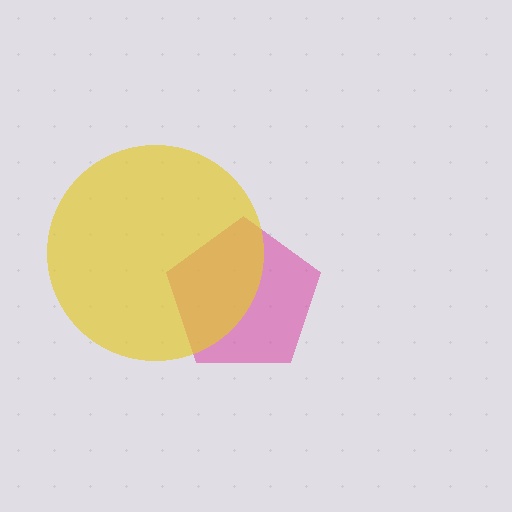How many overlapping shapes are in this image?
There are 2 overlapping shapes in the image.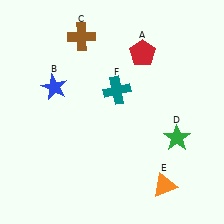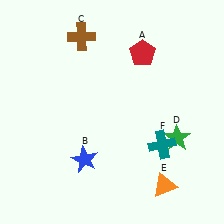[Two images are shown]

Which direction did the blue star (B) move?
The blue star (B) moved down.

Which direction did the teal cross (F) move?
The teal cross (F) moved down.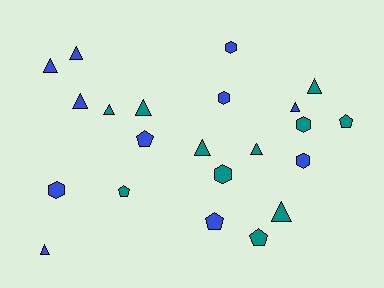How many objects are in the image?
There are 22 objects.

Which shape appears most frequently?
Triangle, with 11 objects.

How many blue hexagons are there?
There are 4 blue hexagons.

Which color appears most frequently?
Blue, with 11 objects.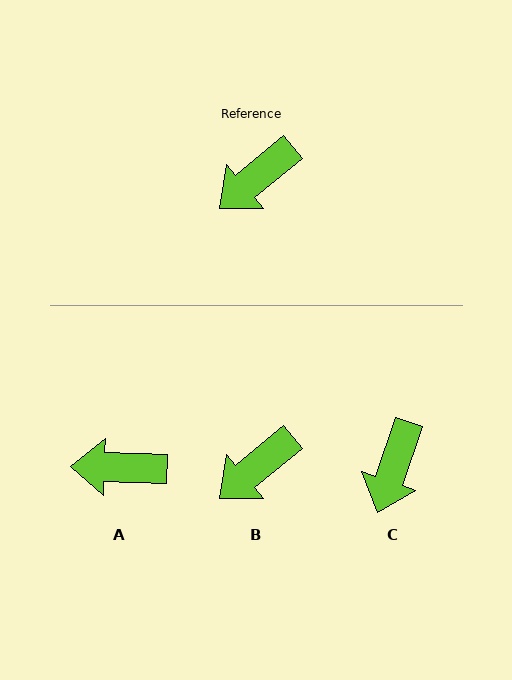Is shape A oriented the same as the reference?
No, it is off by about 41 degrees.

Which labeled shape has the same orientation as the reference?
B.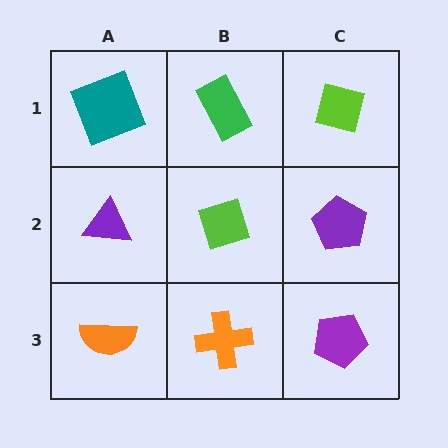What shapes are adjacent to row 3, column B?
A lime diamond (row 2, column B), an orange semicircle (row 3, column A), a purple pentagon (row 3, column C).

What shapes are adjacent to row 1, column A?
A purple triangle (row 2, column A), a green rectangle (row 1, column B).